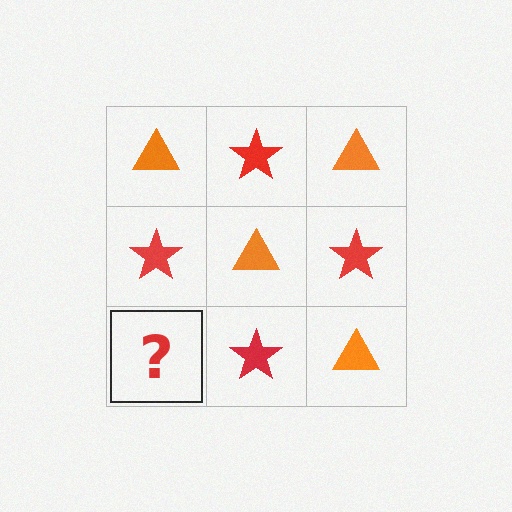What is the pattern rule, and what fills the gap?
The rule is that it alternates orange triangle and red star in a checkerboard pattern. The gap should be filled with an orange triangle.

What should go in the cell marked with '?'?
The missing cell should contain an orange triangle.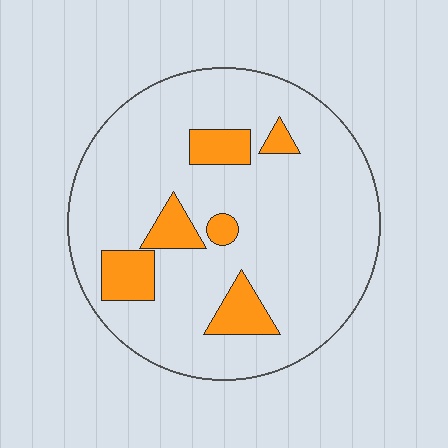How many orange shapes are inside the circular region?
6.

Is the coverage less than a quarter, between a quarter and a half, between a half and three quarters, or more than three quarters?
Less than a quarter.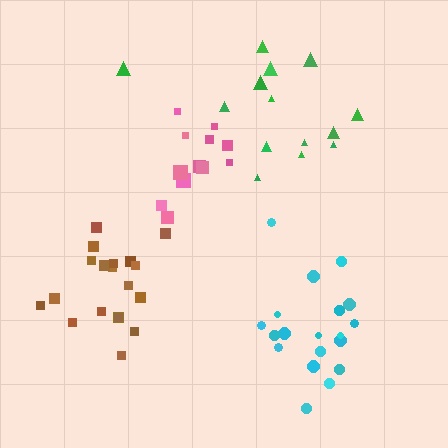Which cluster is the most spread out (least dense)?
Green.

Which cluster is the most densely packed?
Pink.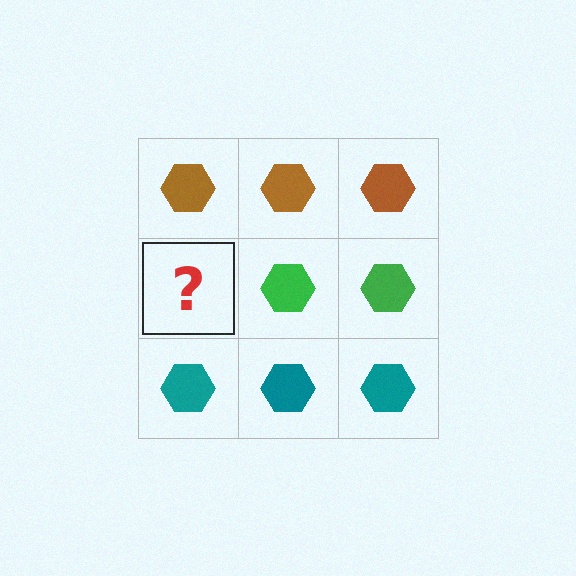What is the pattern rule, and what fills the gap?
The rule is that each row has a consistent color. The gap should be filled with a green hexagon.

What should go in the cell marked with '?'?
The missing cell should contain a green hexagon.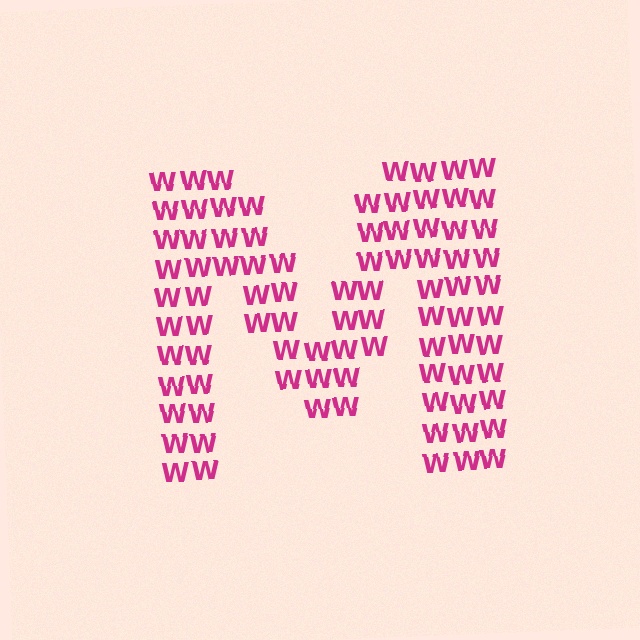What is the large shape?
The large shape is the letter M.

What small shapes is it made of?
It is made of small letter W's.